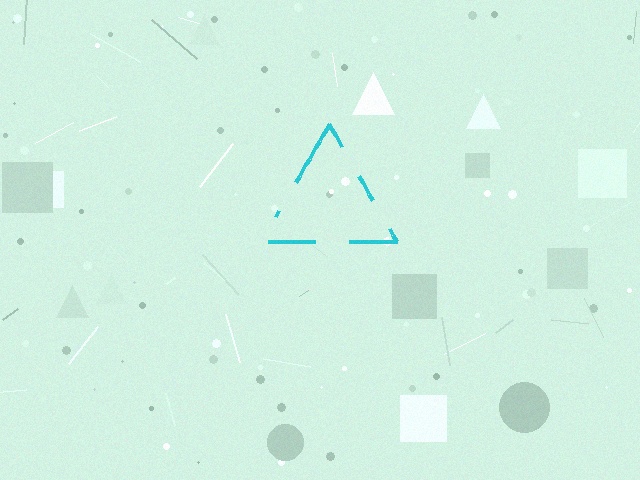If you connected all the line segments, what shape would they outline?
They would outline a triangle.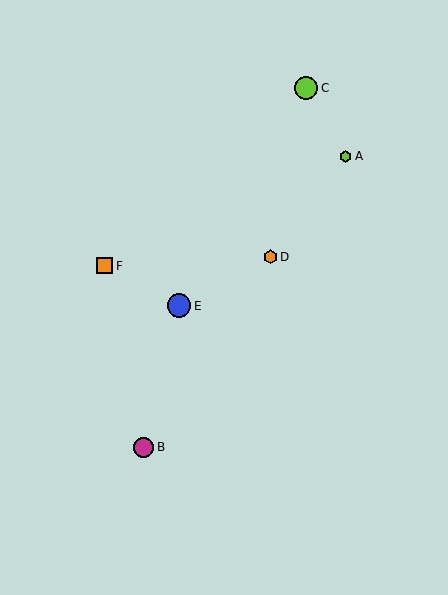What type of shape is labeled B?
Shape B is a magenta circle.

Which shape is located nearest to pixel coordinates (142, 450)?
The magenta circle (labeled B) at (144, 447) is nearest to that location.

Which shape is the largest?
The blue circle (labeled E) is the largest.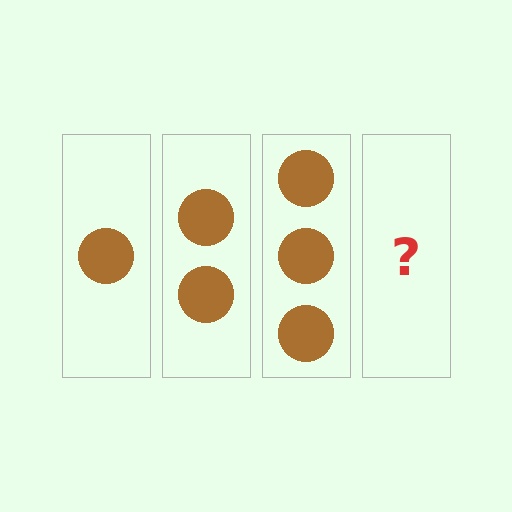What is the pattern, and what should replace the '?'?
The pattern is that each step adds one more circle. The '?' should be 4 circles.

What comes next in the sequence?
The next element should be 4 circles.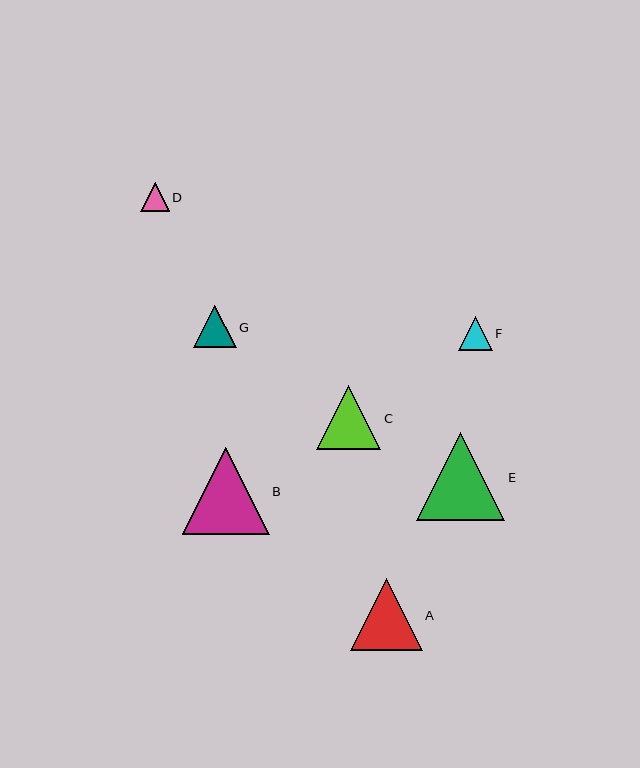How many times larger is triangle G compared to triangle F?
Triangle G is approximately 1.3 times the size of triangle F.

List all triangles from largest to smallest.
From largest to smallest: E, B, A, C, G, F, D.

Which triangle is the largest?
Triangle E is the largest with a size of approximately 88 pixels.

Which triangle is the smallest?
Triangle D is the smallest with a size of approximately 28 pixels.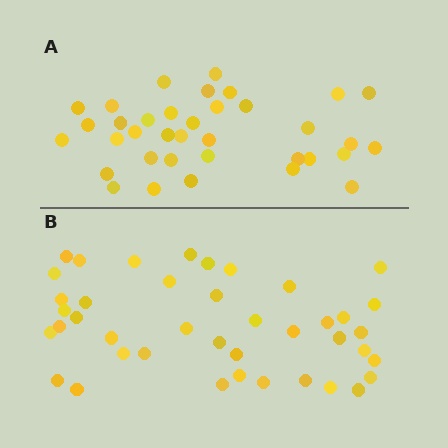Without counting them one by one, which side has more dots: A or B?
Region B (the bottom region) has more dots.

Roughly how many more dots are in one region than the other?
Region B has about 5 more dots than region A.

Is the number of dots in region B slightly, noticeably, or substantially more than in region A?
Region B has only slightly more — the two regions are fairly close. The ratio is roughly 1.1 to 1.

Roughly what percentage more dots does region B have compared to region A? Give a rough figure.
About 15% more.